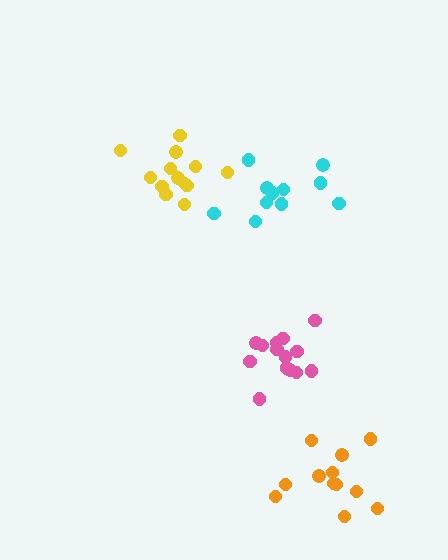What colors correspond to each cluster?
The clusters are colored: pink, cyan, orange, yellow.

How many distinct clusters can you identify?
There are 4 distinct clusters.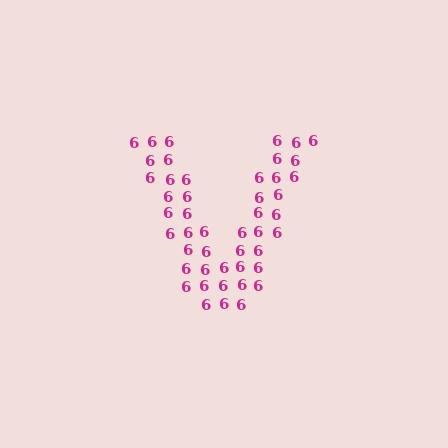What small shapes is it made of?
It is made of small digit 6's.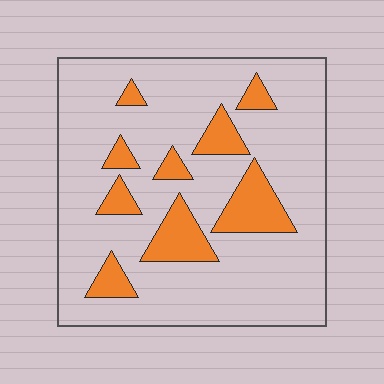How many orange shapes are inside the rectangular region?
9.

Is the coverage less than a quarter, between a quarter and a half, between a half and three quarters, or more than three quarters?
Less than a quarter.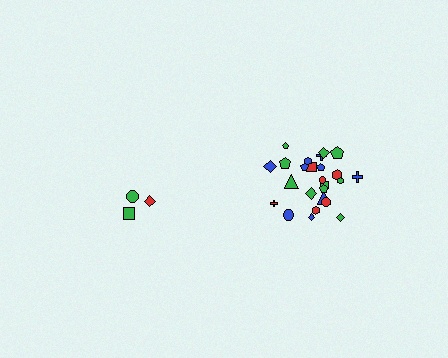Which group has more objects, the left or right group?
The right group.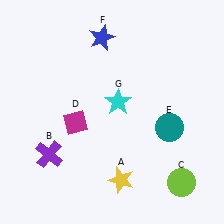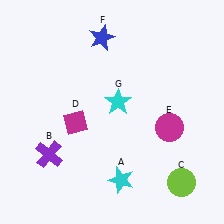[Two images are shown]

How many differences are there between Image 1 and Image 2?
There are 2 differences between the two images.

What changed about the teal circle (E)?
In Image 1, E is teal. In Image 2, it changed to magenta.